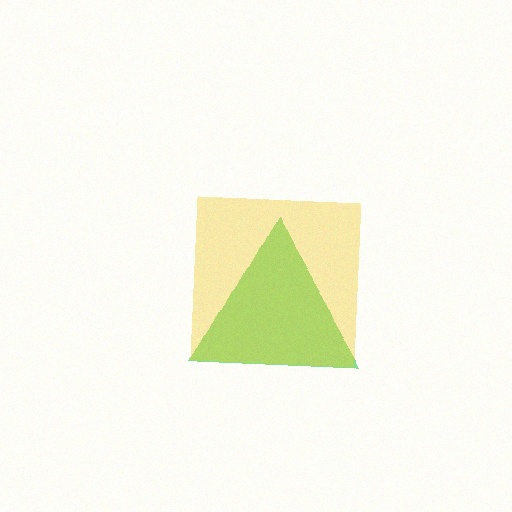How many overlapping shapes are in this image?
There are 2 overlapping shapes in the image.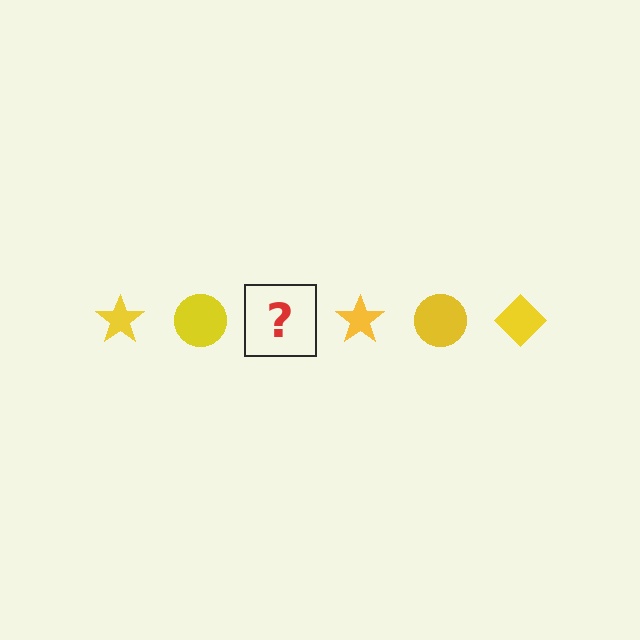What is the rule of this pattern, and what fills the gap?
The rule is that the pattern cycles through star, circle, diamond shapes in yellow. The gap should be filled with a yellow diamond.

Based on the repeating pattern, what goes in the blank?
The blank should be a yellow diamond.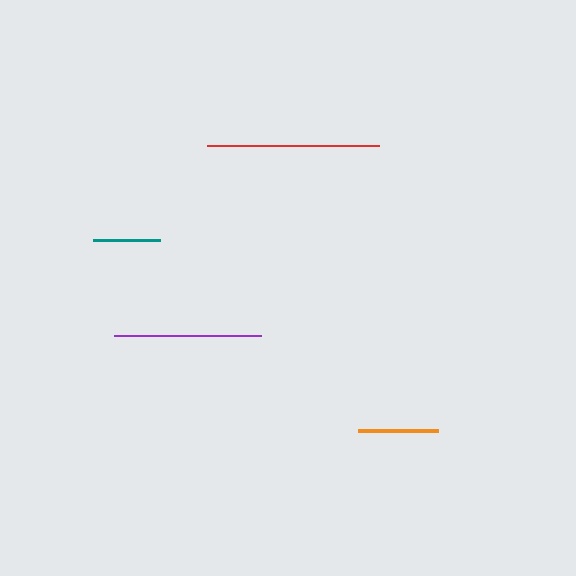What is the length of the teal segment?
The teal segment is approximately 68 pixels long.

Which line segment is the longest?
The red line is the longest at approximately 172 pixels.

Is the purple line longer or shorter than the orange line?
The purple line is longer than the orange line.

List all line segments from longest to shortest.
From longest to shortest: red, purple, orange, teal.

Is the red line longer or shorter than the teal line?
The red line is longer than the teal line.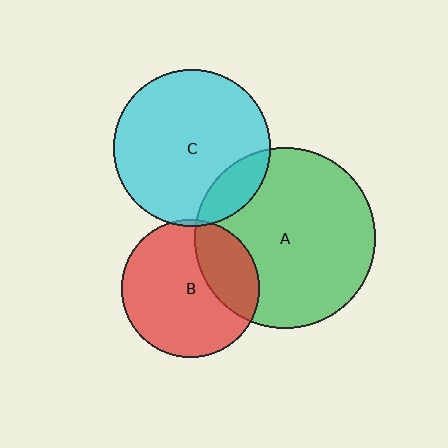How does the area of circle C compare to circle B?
Approximately 1.3 times.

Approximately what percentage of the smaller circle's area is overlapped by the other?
Approximately 5%.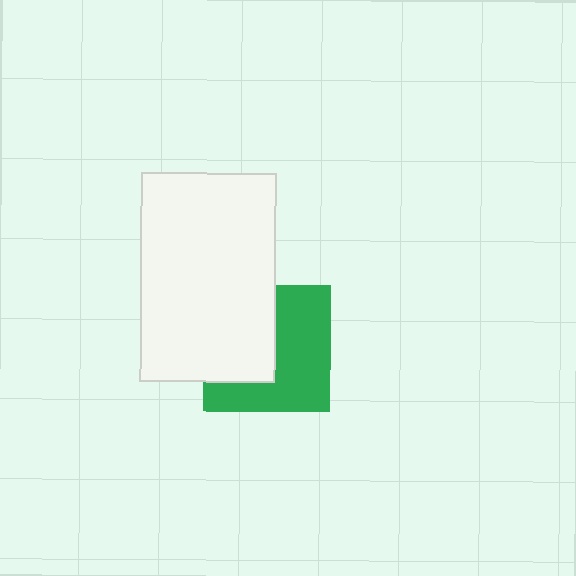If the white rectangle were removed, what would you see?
You would see the complete green square.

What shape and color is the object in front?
The object in front is a white rectangle.